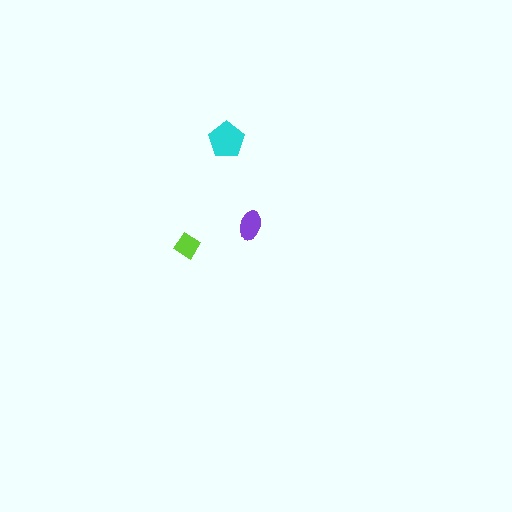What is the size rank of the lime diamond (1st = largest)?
3rd.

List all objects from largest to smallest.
The cyan pentagon, the purple ellipse, the lime diamond.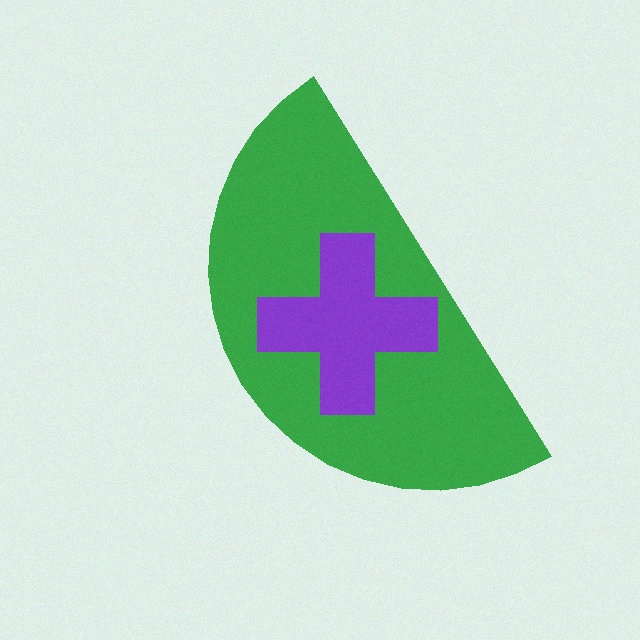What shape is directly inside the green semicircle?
The purple cross.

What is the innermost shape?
The purple cross.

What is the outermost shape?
The green semicircle.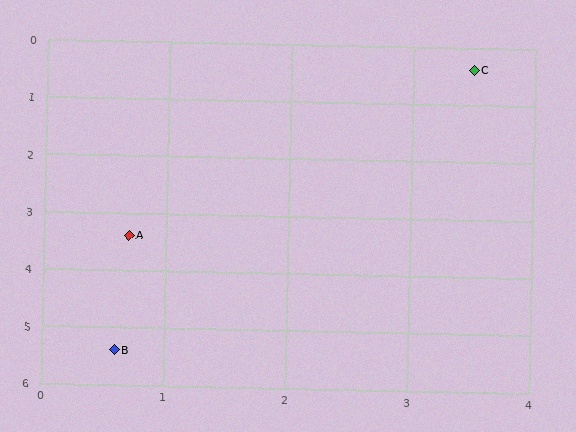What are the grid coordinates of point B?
Point B is at approximately (0.6, 5.4).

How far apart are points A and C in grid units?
Points A and C are about 4.1 grid units apart.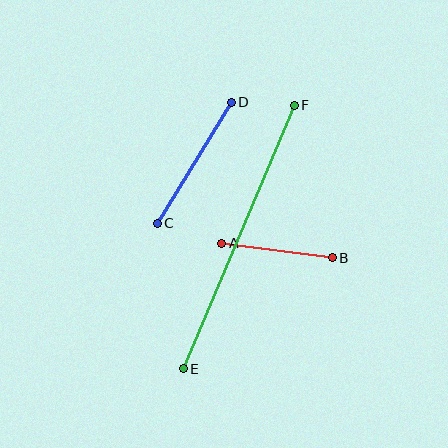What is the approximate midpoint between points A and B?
The midpoint is at approximately (277, 250) pixels.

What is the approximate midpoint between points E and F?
The midpoint is at approximately (239, 237) pixels.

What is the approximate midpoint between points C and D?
The midpoint is at approximately (194, 163) pixels.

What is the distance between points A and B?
The distance is approximately 111 pixels.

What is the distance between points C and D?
The distance is approximately 142 pixels.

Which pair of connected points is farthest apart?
Points E and F are farthest apart.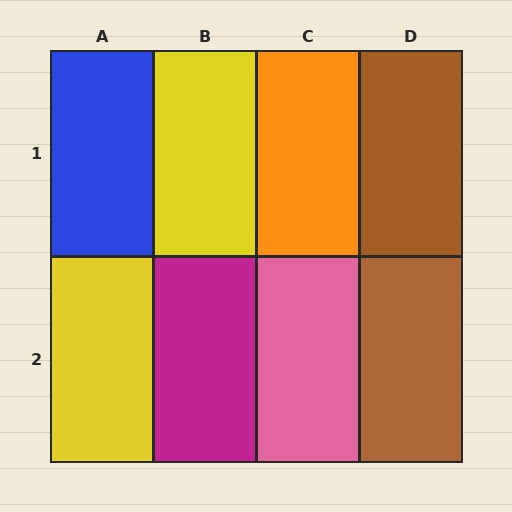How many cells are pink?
1 cell is pink.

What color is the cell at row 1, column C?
Orange.